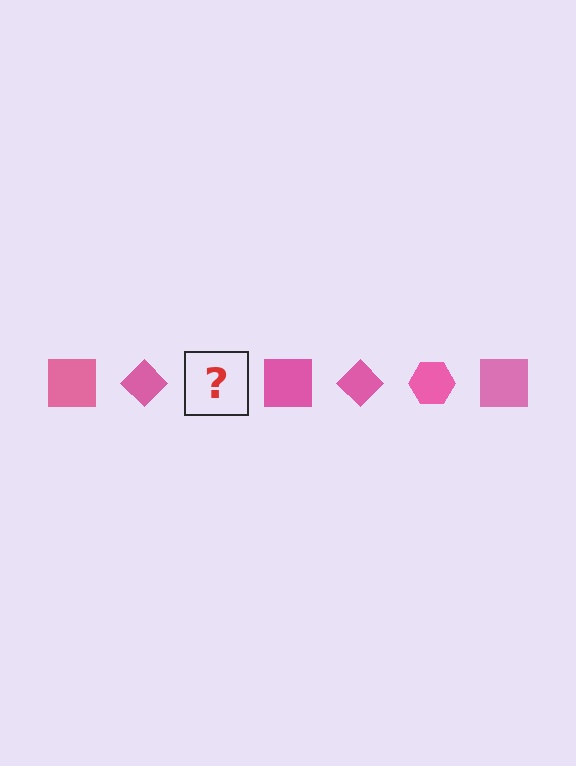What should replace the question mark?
The question mark should be replaced with a pink hexagon.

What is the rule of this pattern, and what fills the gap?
The rule is that the pattern cycles through square, diamond, hexagon shapes in pink. The gap should be filled with a pink hexagon.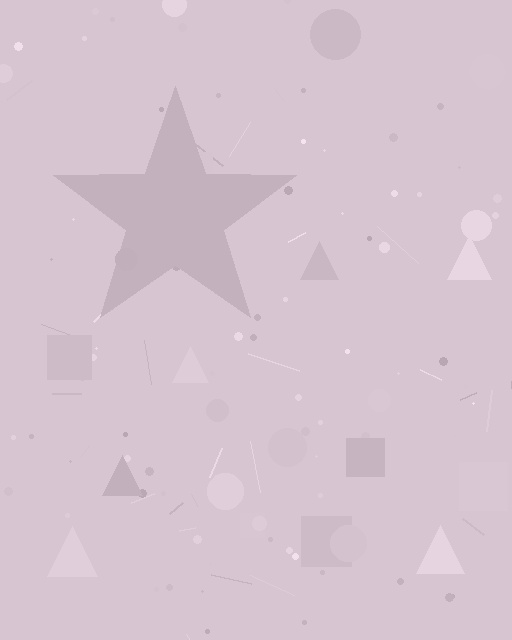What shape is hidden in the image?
A star is hidden in the image.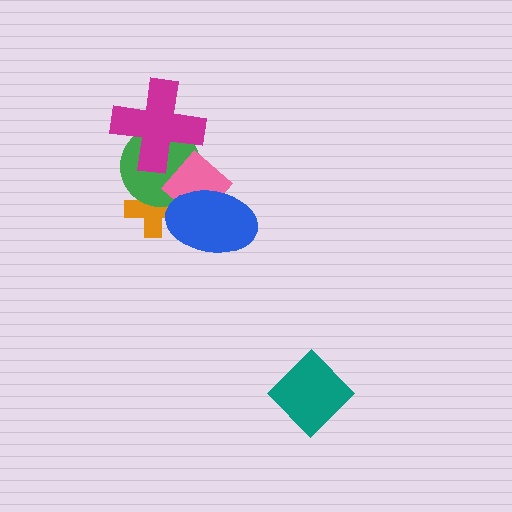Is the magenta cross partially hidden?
Yes, it is partially covered by another shape.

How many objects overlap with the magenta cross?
2 objects overlap with the magenta cross.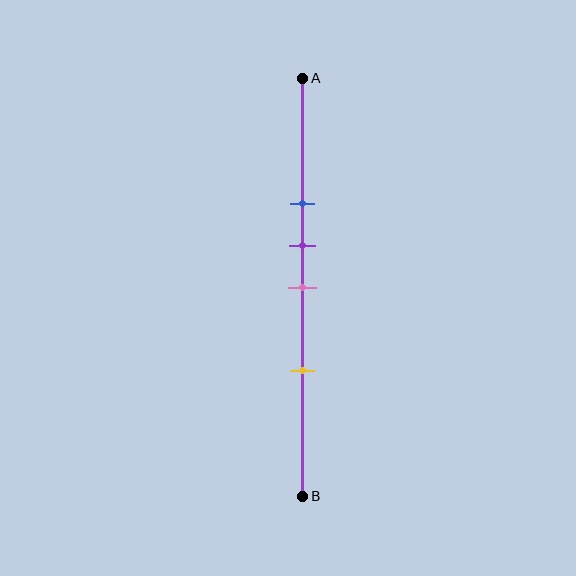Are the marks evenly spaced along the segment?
No, the marks are not evenly spaced.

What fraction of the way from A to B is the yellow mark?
The yellow mark is approximately 70% (0.7) of the way from A to B.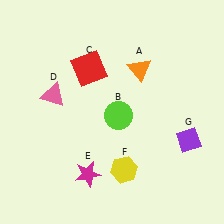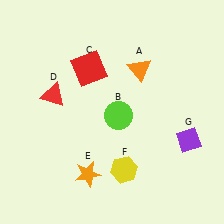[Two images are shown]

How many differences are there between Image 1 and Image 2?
There are 2 differences between the two images.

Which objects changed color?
D changed from pink to red. E changed from magenta to orange.